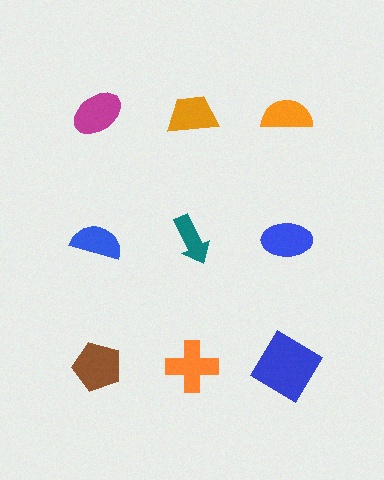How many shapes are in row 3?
3 shapes.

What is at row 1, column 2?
An orange trapezoid.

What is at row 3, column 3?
A blue diamond.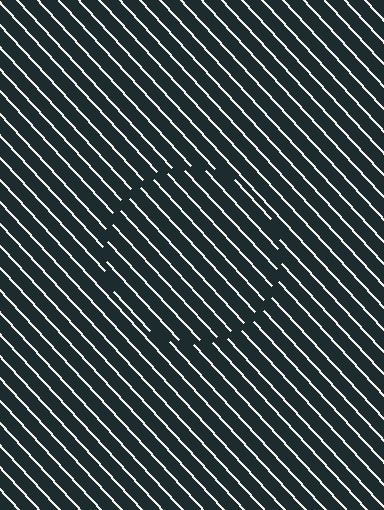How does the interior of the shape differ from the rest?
The interior of the shape contains the same grating, shifted by half a period — the contour is defined by the phase discontinuity where line-ends from the inner and outer gratings abut.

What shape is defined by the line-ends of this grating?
An illusory circle. The interior of the shape contains the same grating, shifted by half a period — the contour is defined by the phase discontinuity where line-ends from the inner and outer gratings abut.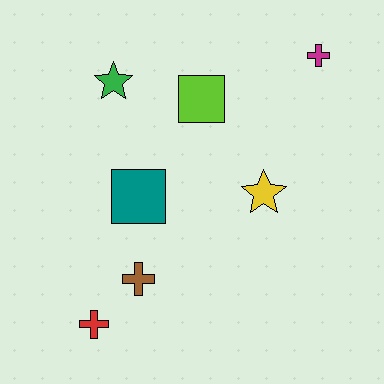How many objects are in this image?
There are 7 objects.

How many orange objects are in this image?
There are no orange objects.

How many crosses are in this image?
There are 3 crosses.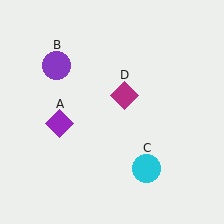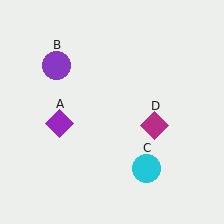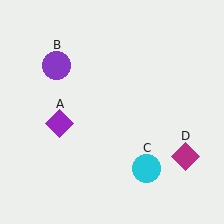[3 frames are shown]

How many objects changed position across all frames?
1 object changed position: magenta diamond (object D).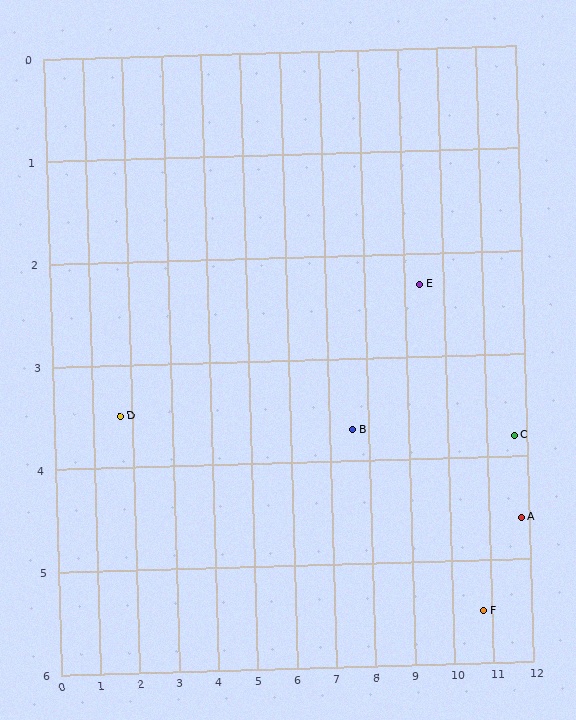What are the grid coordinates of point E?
Point E is at approximately (9.4, 2.3).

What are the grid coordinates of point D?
Point D is at approximately (1.7, 3.5).